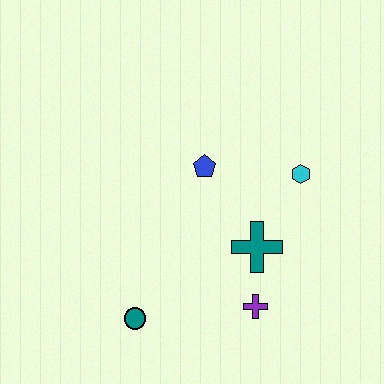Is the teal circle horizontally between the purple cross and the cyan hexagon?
No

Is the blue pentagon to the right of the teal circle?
Yes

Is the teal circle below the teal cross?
Yes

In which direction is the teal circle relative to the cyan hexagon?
The teal circle is to the left of the cyan hexagon.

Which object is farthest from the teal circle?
The cyan hexagon is farthest from the teal circle.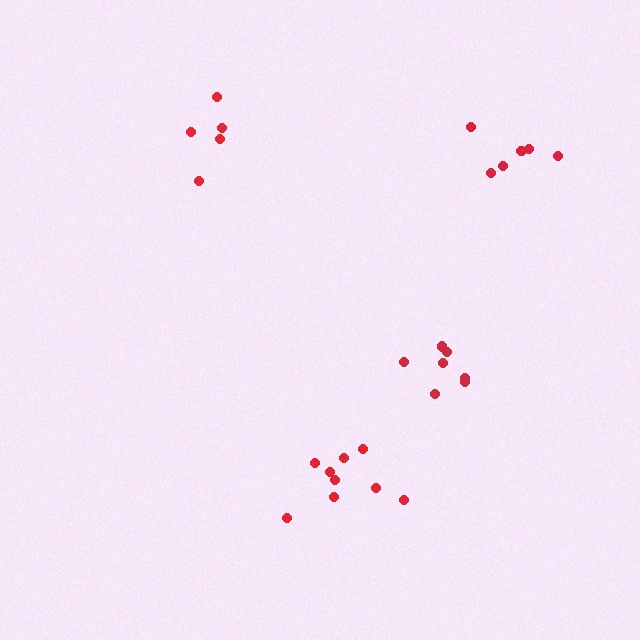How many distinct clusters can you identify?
There are 4 distinct clusters.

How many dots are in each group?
Group 1: 5 dots, Group 2: 9 dots, Group 3: 6 dots, Group 4: 7 dots (27 total).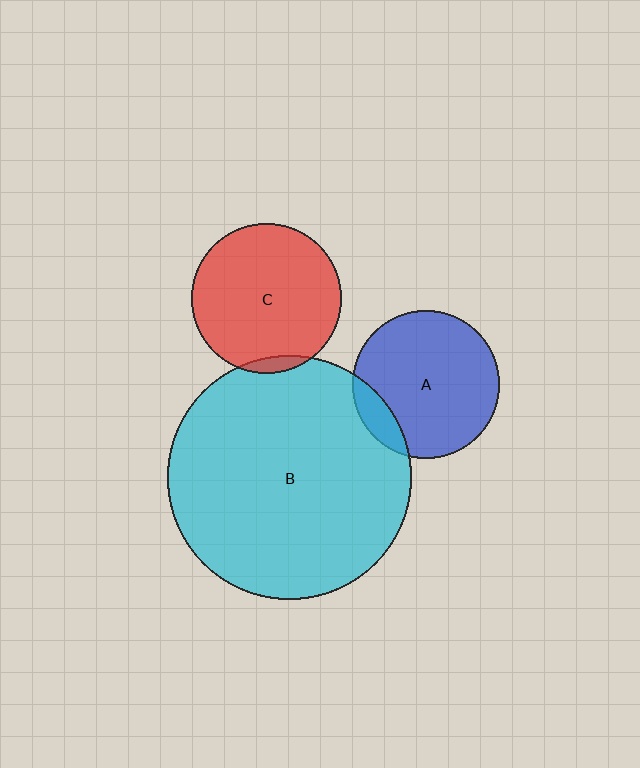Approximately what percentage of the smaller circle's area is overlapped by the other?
Approximately 10%.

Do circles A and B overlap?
Yes.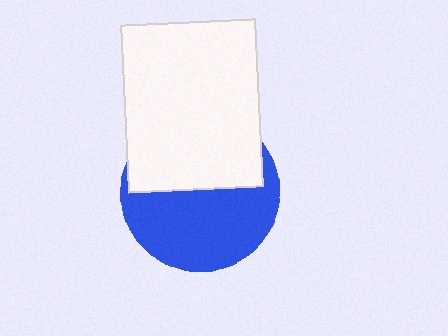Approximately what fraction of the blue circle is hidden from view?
Roughly 45% of the blue circle is hidden behind the white rectangle.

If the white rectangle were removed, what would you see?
You would see the complete blue circle.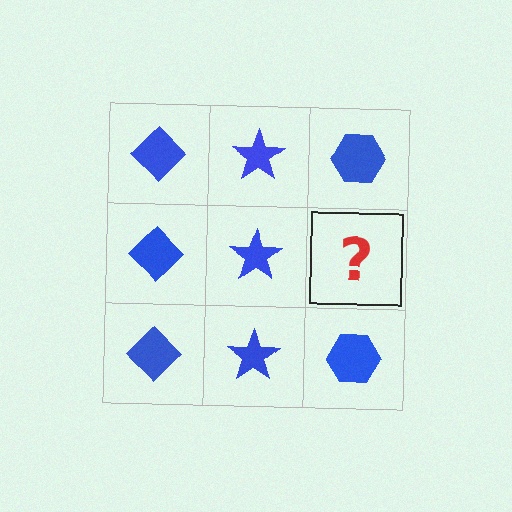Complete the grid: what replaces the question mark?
The question mark should be replaced with a blue hexagon.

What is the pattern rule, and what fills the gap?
The rule is that each column has a consistent shape. The gap should be filled with a blue hexagon.